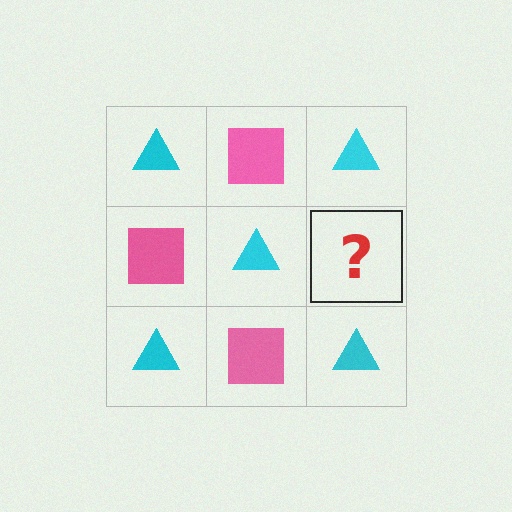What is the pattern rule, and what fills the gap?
The rule is that it alternates cyan triangle and pink square in a checkerboard pattern. The gap should be filled with a pink square.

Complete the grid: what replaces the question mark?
The question mark should be replaced with a pink square.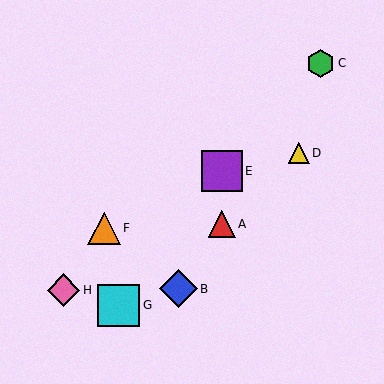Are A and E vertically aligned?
Yes, both are at x≈222.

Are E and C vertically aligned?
No, E is at x≈222 and C is at x≈321.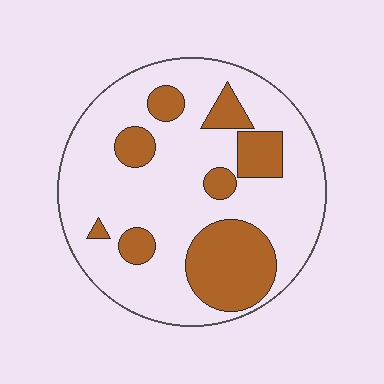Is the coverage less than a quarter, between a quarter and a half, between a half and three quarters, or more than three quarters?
Between a quarter and a half.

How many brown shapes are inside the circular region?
8.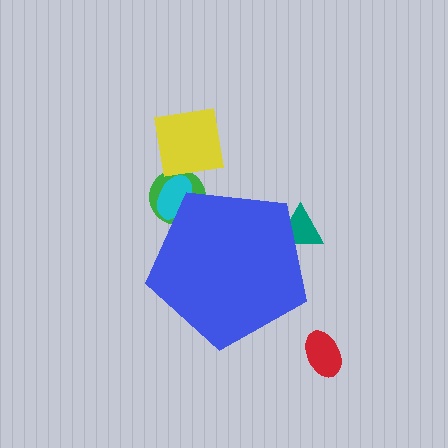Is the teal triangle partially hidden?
Yes, the teal triangle is partially hidden behind the blue pentagon.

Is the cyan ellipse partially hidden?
Yes, the cyan ellipse is partially hidden behind the blue pentagon.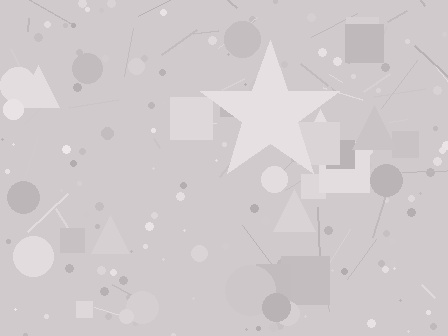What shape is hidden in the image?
A star is hidden in the image.